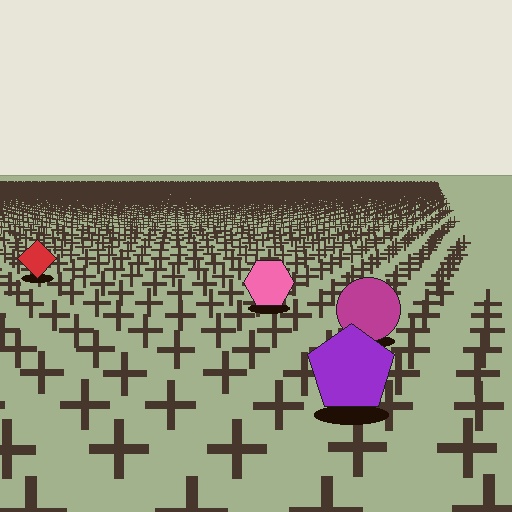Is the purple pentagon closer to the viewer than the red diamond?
Yes. The purple pentagon is closer — you can tell from the texture gradient: the ground texture is coarser near it.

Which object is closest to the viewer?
The purple pentagon is closest. The texture marks near it are larger and more spread out.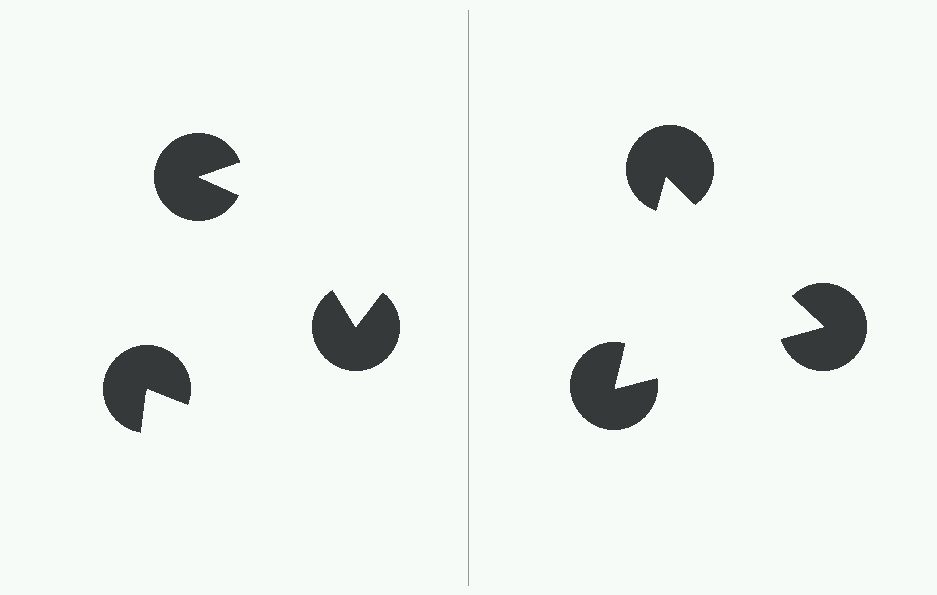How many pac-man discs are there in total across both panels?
6 — 3 on each side.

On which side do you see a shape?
An illusory triangle appears on the right side. On the left side the wedge cuts are rotated, so no coherent shape forms.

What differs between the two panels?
The pac-man discs are positioned identically on both sides; only the wedge orientations differ. On the right they align to a triangle; on the left they are misaligned.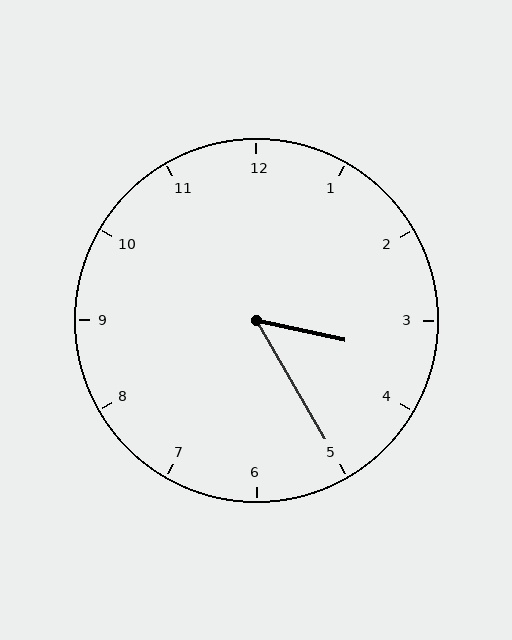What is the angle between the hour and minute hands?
Approximately 48 degrees.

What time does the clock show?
3:25.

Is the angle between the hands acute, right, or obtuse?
It is acute.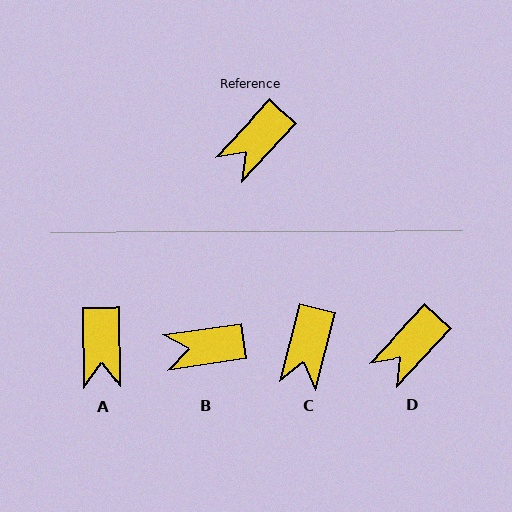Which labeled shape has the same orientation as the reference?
D.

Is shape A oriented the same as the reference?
No, it is off by about 44 degrees.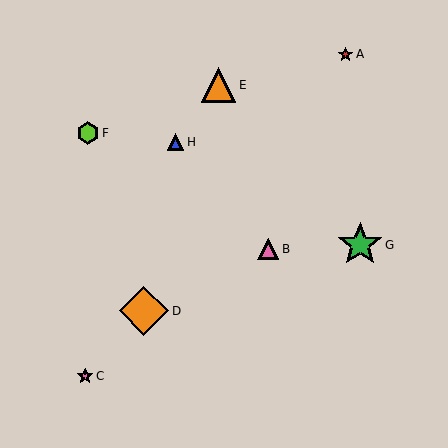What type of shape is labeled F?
Shape F is a lime hexagon.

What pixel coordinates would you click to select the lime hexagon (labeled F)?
Click at (88, 133) to select the lime hexagon F.